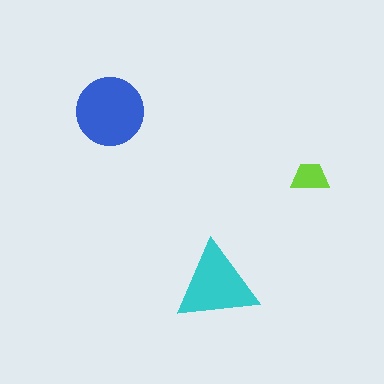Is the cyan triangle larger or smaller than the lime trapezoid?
Larger.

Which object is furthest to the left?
The blue circle is leftmost.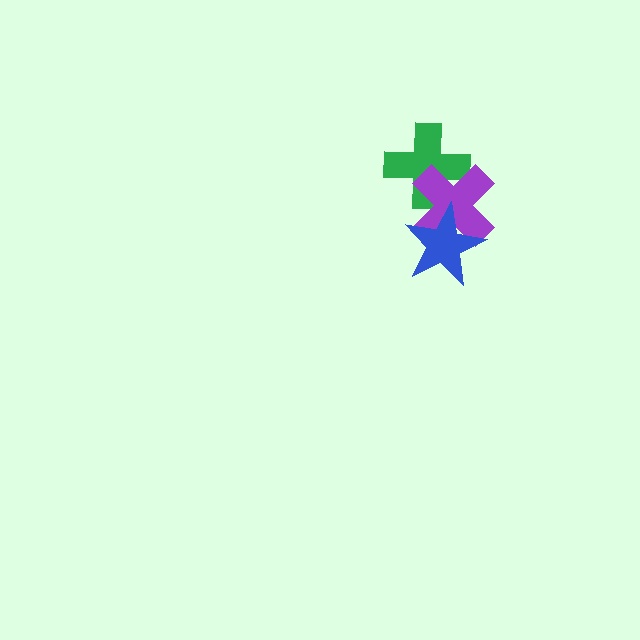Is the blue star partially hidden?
No, no other shape covers it.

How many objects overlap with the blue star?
1 object overlaps with the blue star.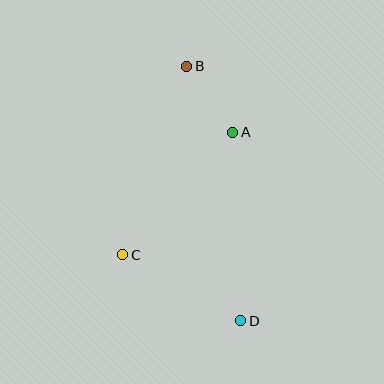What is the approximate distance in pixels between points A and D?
The distance between A and D is approximately 189 pixels.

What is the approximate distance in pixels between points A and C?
The distance between A and C is approximately 165 pixels.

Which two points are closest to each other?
Points A and B are closest to each other.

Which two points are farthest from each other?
Points B and D are farthest from each other.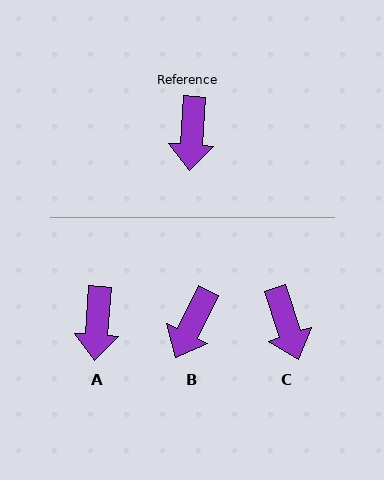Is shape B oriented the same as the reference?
No, it is off by about 22 degrees.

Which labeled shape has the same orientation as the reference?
A.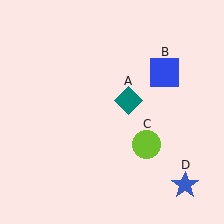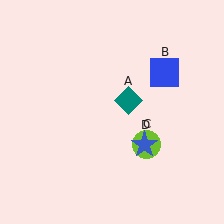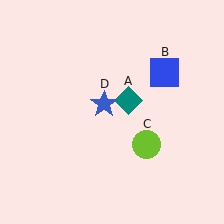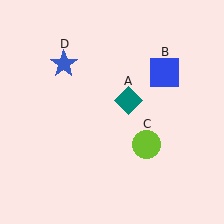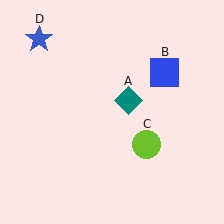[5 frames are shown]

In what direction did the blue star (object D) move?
The blue star (object D) moved up and to the left.